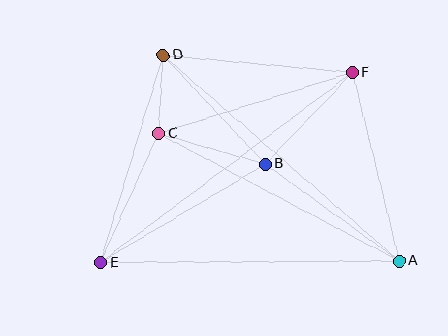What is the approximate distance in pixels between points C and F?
The distance between C and F is approximately 203 pixels.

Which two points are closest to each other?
Points C and D are closest to each other.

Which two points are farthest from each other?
Points E and F are farthest from each other.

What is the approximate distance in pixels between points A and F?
The distance between A and F is approximately 195 pixels.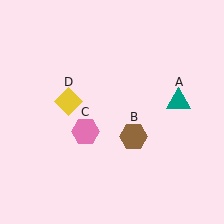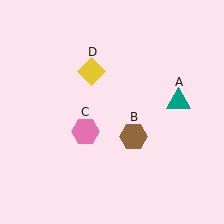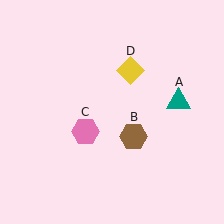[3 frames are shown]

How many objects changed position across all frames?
1 object changed position: yellow diamond (object D).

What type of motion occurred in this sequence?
The yellow diamond (object D) rotated clockwise around the center of the scene.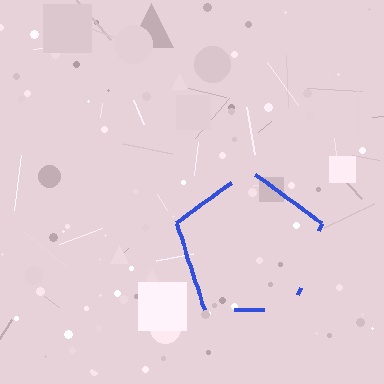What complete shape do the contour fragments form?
The contour fragments form a pentagon.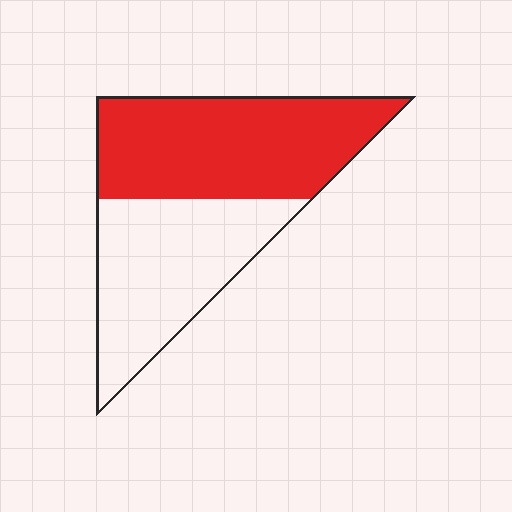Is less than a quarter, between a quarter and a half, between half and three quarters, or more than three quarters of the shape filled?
Between half and three quarters.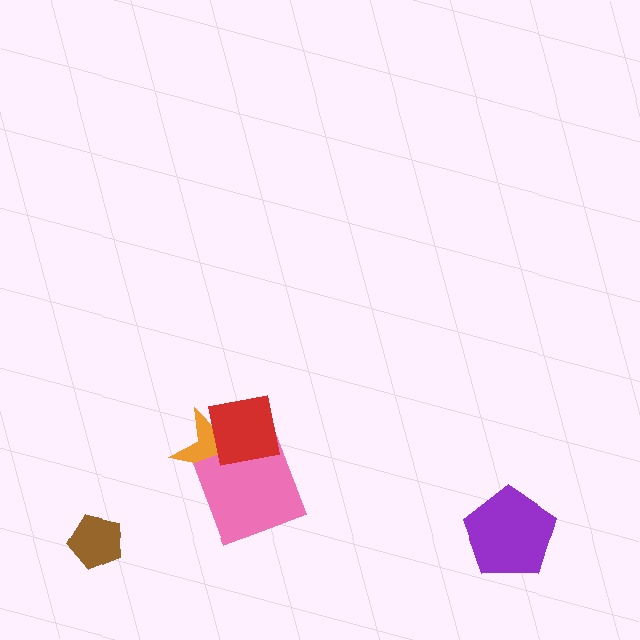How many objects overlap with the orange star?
2 objects overlap with the orange star.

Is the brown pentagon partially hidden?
No, no other shape covers it.